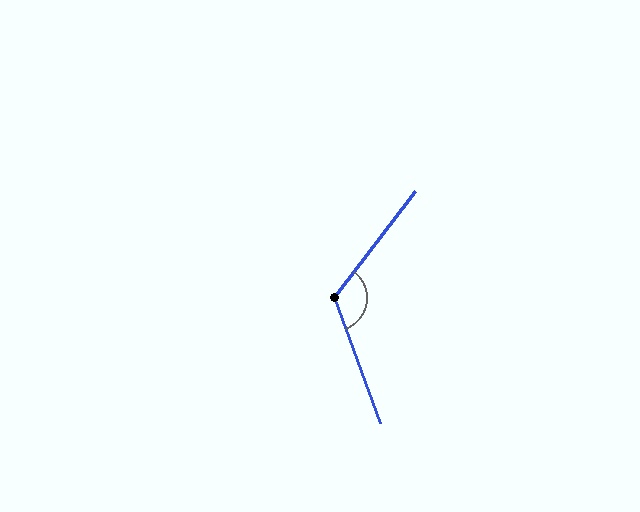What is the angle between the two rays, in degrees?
Approximately 122 degrees.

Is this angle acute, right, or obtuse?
It is obtuse.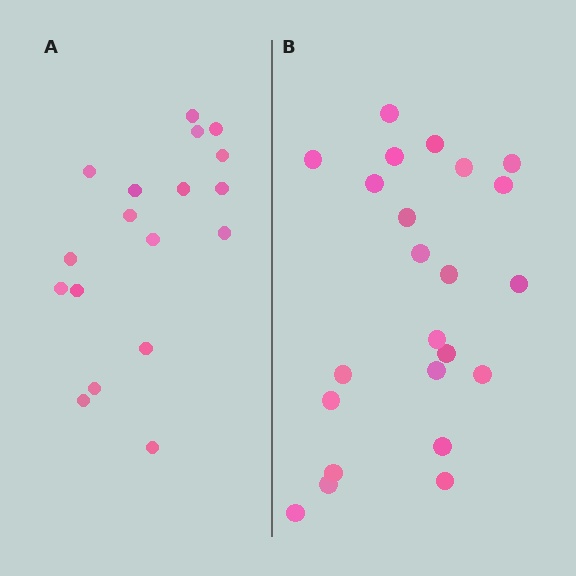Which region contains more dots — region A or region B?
Region B (the right region) has more dots.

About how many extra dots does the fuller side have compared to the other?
Region B has about 5 more dots than region A.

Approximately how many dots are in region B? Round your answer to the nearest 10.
About 20 dots. (The exact count is 23, which rounds to 20.)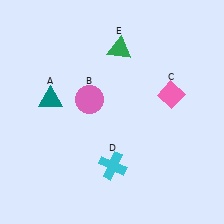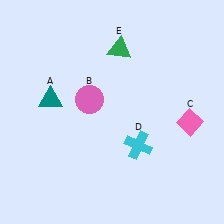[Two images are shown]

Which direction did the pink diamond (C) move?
The pink diamond (C) moved down.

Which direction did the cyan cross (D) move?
The cyan cross (D) moved right.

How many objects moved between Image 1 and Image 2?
2 objects moved between the two images.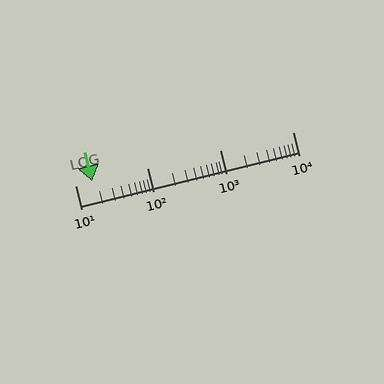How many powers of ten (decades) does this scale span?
The scale spans 3 decades, from 10 to 10000.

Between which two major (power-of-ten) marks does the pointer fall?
The pointer is between 10 and 100.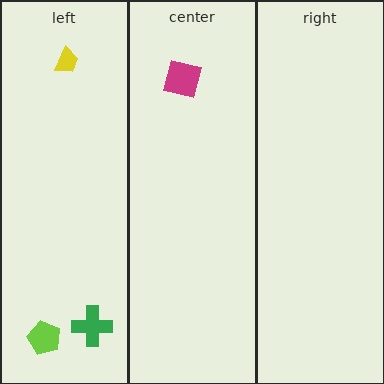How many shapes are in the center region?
1.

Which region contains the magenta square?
The center region.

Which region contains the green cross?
The left region.